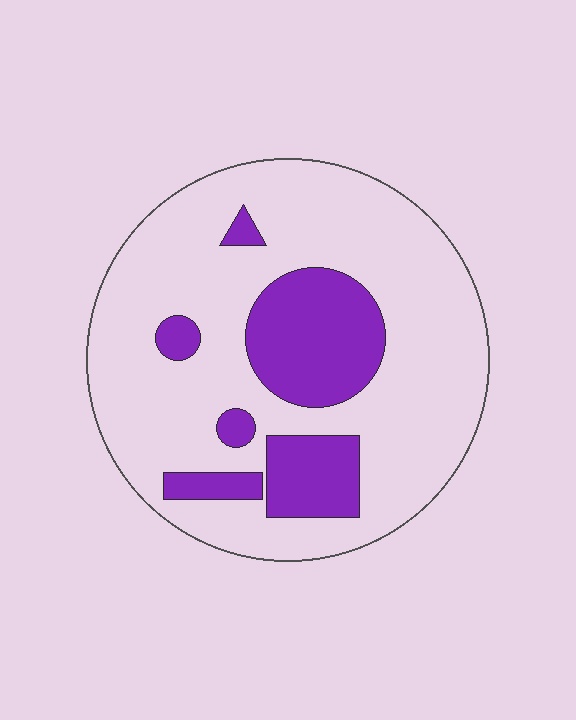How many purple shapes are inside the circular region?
6.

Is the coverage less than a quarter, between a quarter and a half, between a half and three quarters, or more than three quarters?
Less than a quarter.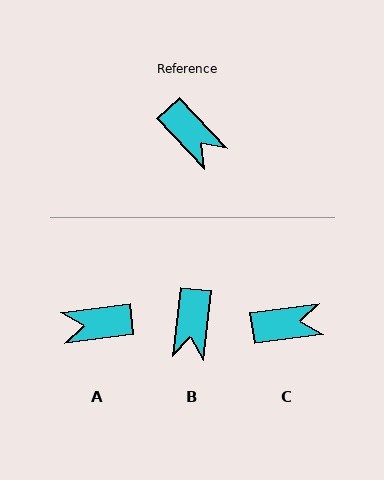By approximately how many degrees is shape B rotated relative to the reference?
Approximately 50 degrees clockwise.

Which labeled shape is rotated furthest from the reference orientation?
A, about 126 degrees away.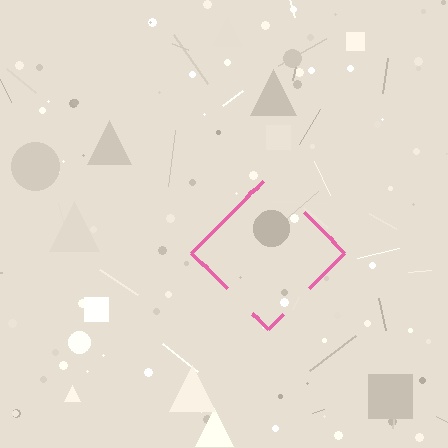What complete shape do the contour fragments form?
The contour fragments form a diamond.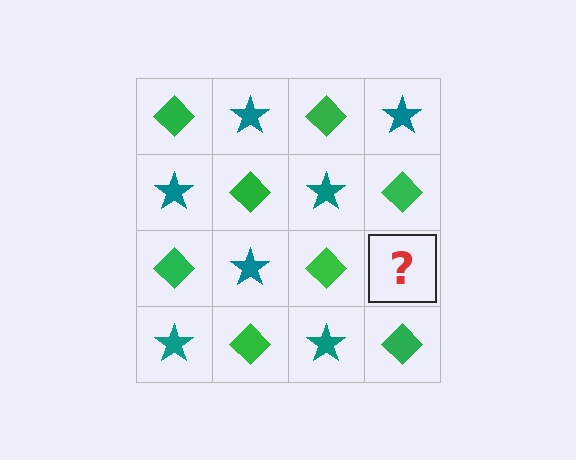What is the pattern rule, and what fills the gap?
The rule is that it alternates green diamond and teal star in a checkerboard pattern. The gap should be filled with a teal star.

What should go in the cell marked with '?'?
The missing cell should contain a teal star.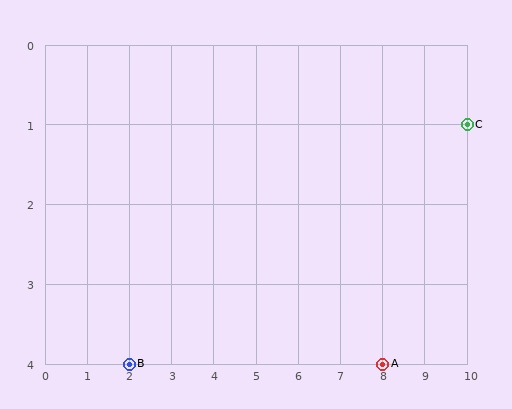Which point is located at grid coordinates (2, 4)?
Point B is at (2, 4).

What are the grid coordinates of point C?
Point C is at grid coordinates (10, 1).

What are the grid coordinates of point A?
Point A is at grid coordinates (8, 4).